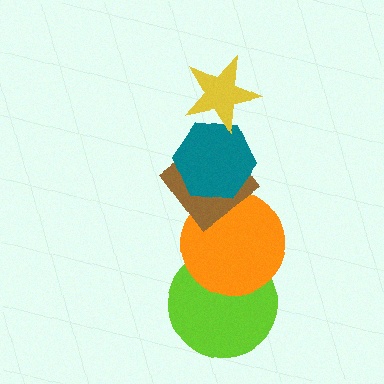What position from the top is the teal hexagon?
The teal hexagon is 2nd from the top.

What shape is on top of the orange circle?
The brown diamond is on top of the orange circle.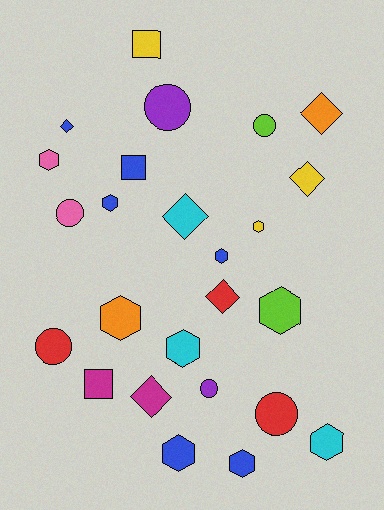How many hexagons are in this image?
There are 10 hexagons.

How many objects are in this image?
There are 25 objects.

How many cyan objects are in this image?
There are 3 cyan objects.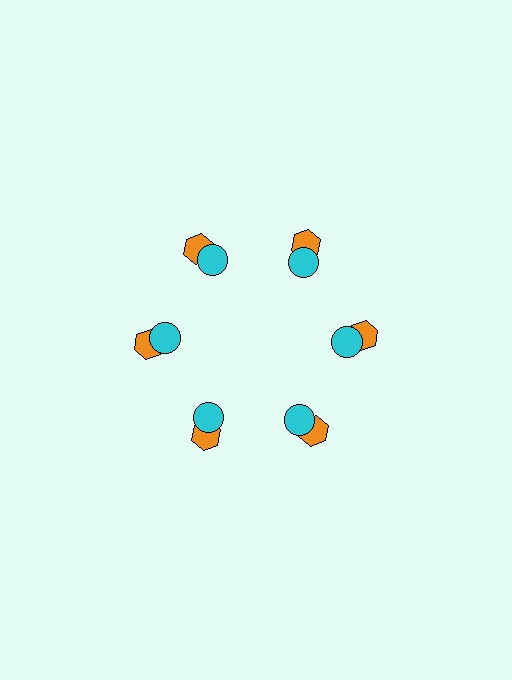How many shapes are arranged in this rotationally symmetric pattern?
There are 12 shapes, arranged in 6 groups of 2.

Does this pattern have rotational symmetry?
Yes, this pattern has 6-fold rotational symmetry. It looks the same after rotating 60 degrees around the center.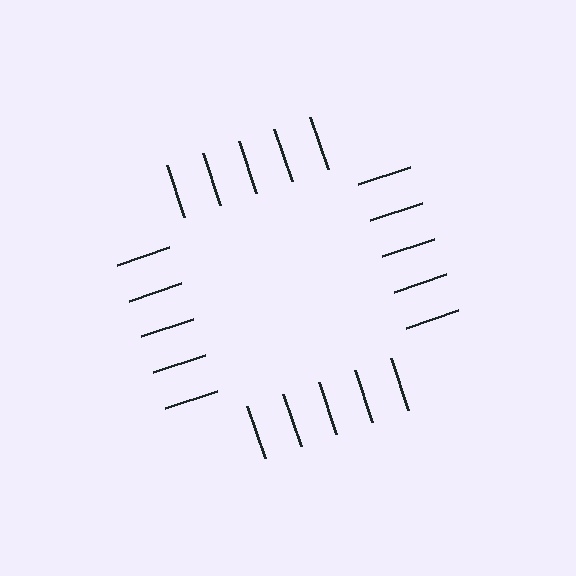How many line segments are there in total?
20 — 5 along each of the 4 edges.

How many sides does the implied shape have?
4 sides — the line-ends trace a square.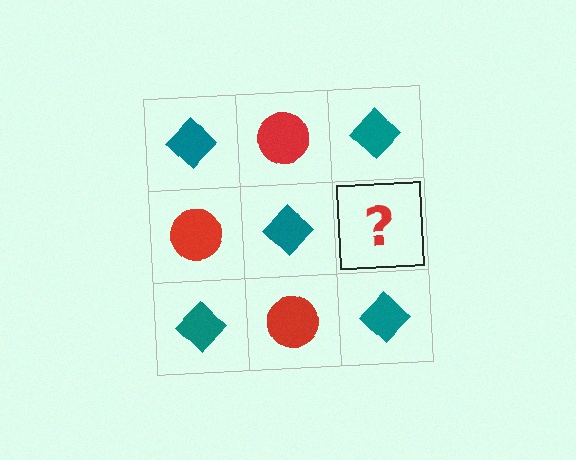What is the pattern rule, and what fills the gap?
The rule is that it alternates teal diamond and red circle in a checkerboard pattern. The gap should be filled with a red circle.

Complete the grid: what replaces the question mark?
The question mark should be replaced with a red circle.